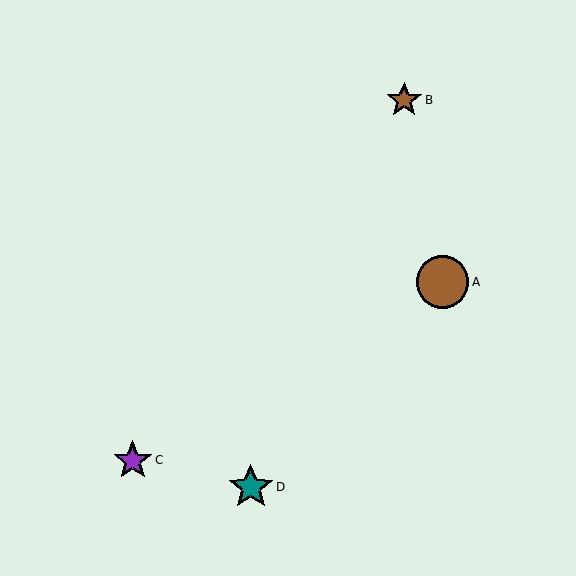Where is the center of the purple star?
The center of the purple star is at (133, 460).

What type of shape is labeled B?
Shape B is a brown star.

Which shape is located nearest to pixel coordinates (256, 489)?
The teal star (labeled D) at (251, 487) is nearest to that location.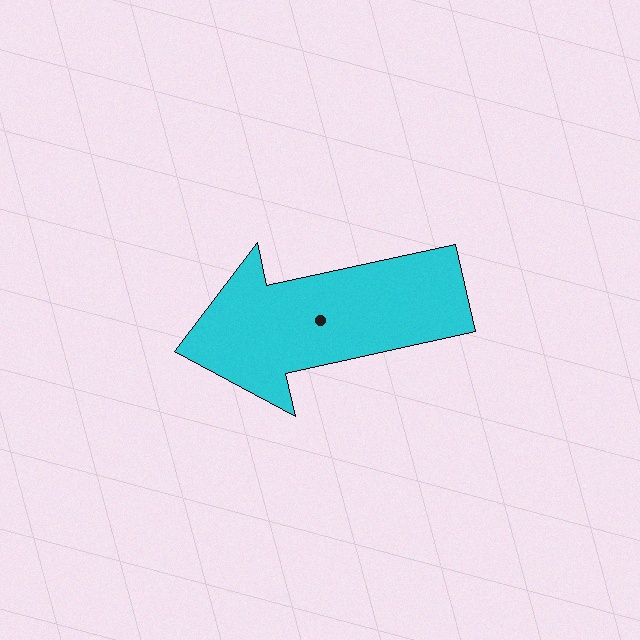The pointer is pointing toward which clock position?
Roughly 9 o'clock.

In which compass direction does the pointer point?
West.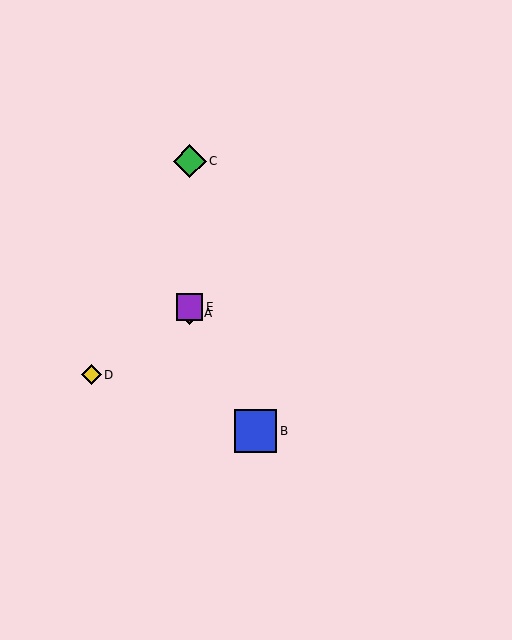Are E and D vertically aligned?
No, E is at x≈190 and D is at x≈91.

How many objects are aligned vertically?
3 objects (A, C, E) are aligned vertically.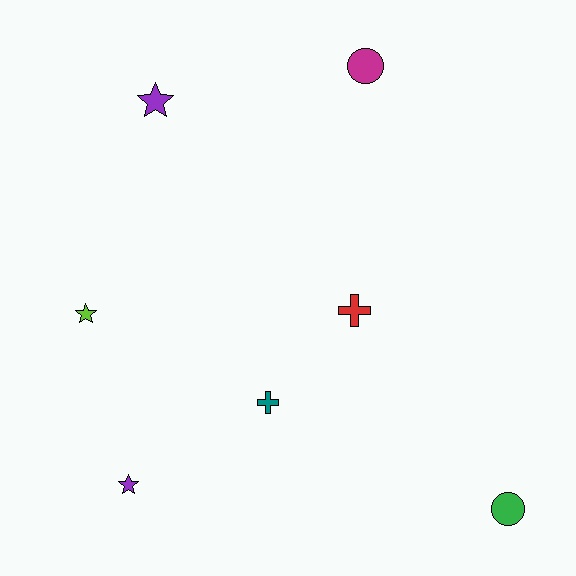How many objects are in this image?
There are 7 objects.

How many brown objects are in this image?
There are no brown objects.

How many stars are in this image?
There are 3 stars.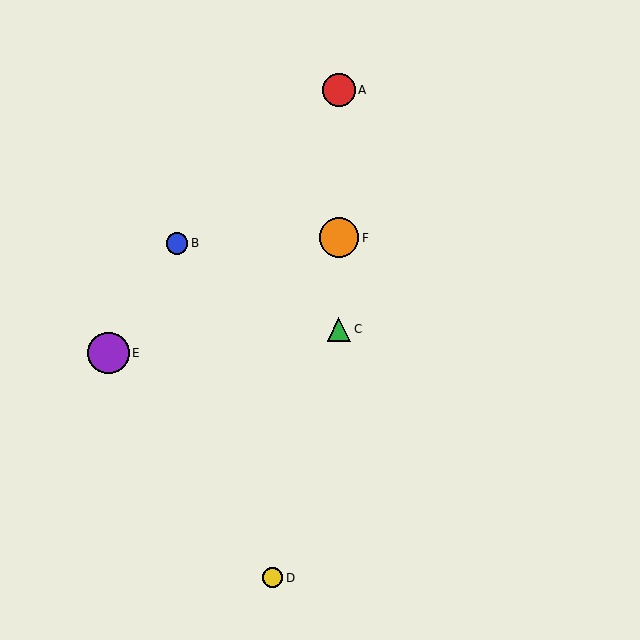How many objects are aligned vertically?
3 objects (A, C, F) are aligned vertically.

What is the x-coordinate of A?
Object A is at x≈339.